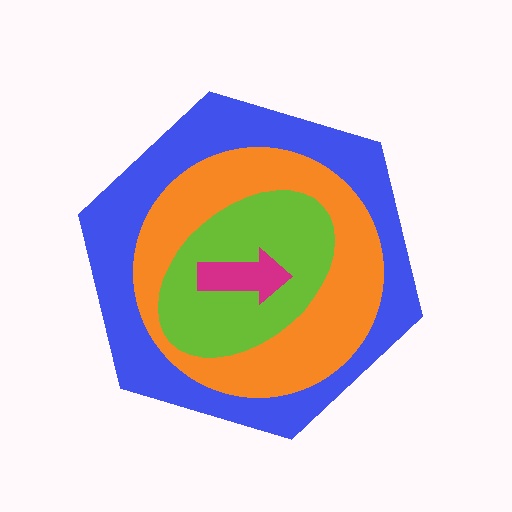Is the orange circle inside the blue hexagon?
Yes.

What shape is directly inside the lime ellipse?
The magenta arrow.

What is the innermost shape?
The magenta arrow.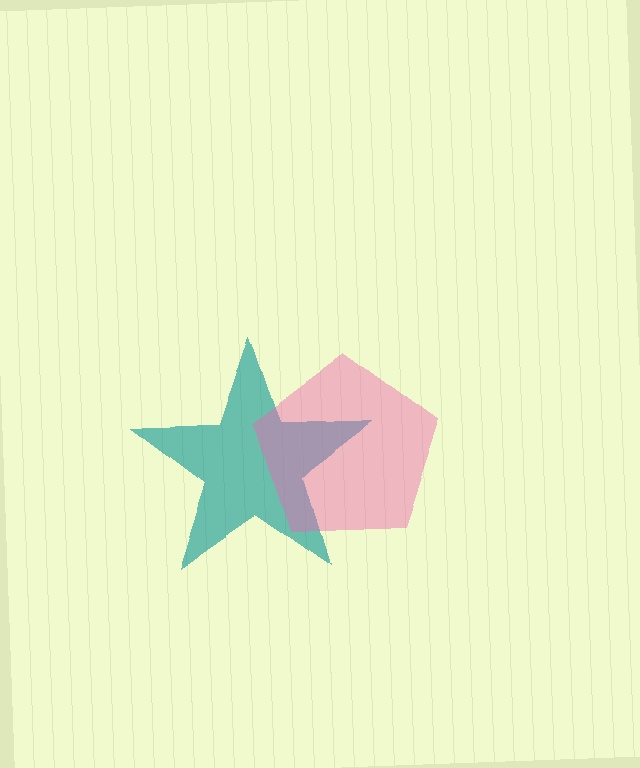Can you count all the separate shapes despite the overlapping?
Yes, there are 2 separate shapes.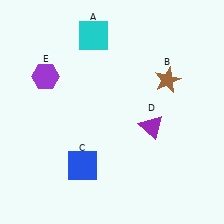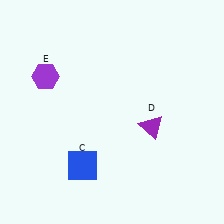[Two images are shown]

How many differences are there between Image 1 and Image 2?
There are 2 differences between the two images.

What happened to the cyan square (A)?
The cyan square (A) was removed in Image 2. It was in the top-left area of Image 1.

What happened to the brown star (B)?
The brown star (B) was removed in Image 2. It was in the top-right area of Image 1.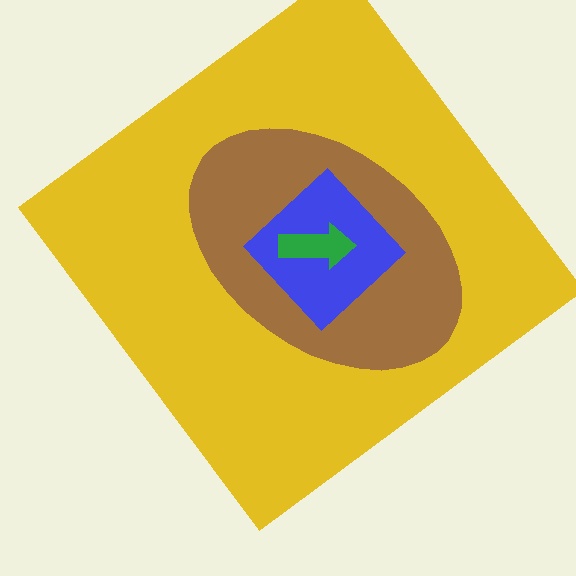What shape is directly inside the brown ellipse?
The blue diamond.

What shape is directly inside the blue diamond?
The green arrow.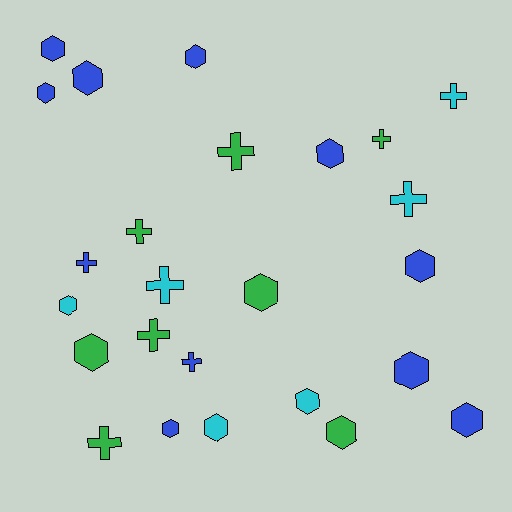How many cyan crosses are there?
There are 3 cyan crosses.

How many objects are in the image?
There are 25 objects.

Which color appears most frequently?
Blue, with 11 objects.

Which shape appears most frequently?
Hexagon, with 15 objects.